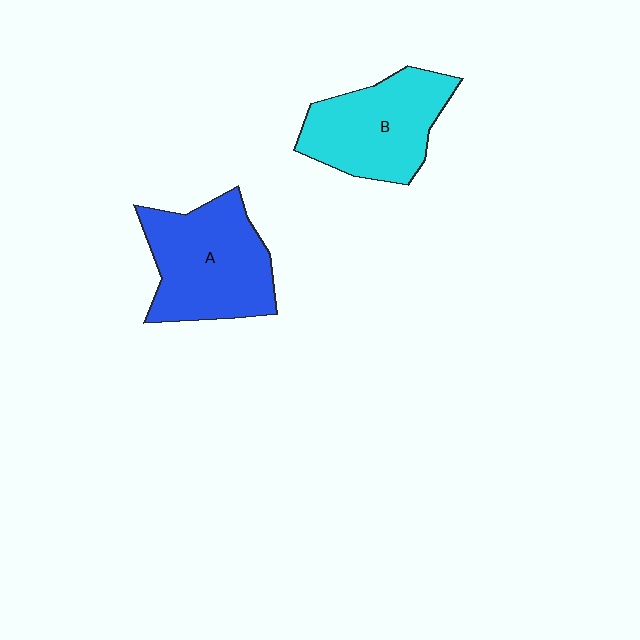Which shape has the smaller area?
Shape B (cyan).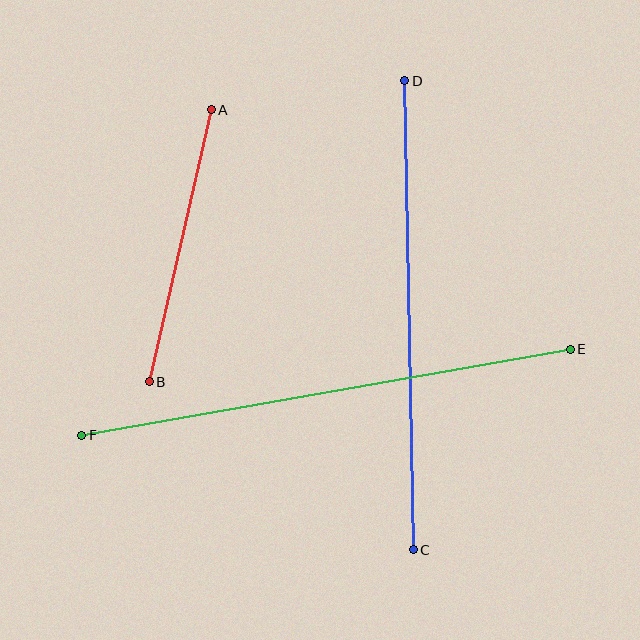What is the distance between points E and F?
The distance is approximately 496 pixels.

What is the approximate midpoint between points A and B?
The midpoint is at approximately (180, 246) pixels.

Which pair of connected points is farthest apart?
Points E and F are farthest apart.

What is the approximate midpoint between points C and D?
The midpoint is at approximately (409, 315) pixels.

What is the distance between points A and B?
The distance is approximately 279 pixels.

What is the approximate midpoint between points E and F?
The midpoint is at approximately (326, 392) pixels.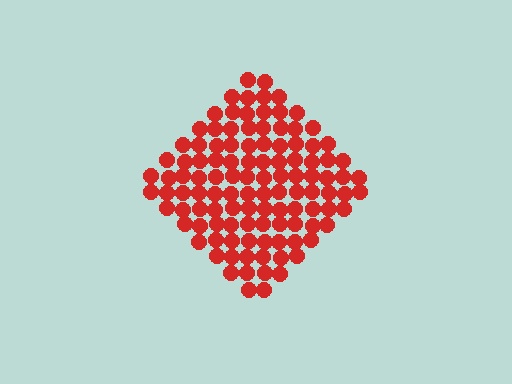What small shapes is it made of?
It is made of small circles.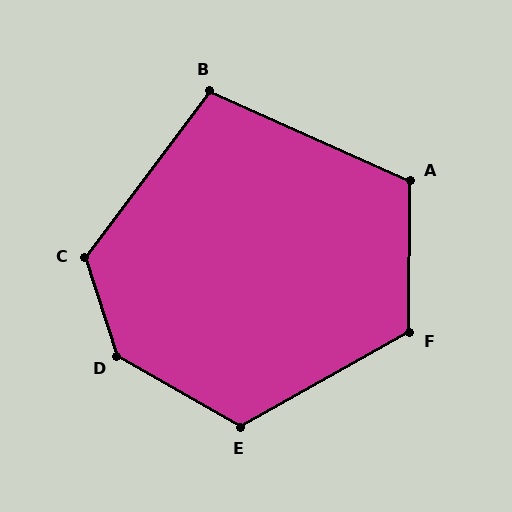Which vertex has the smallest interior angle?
B, at approximately 103 degrees.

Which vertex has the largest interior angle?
D, at approximately 138 degrees.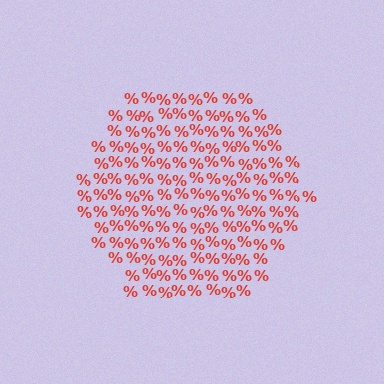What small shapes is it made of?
It is made of small percent signs.